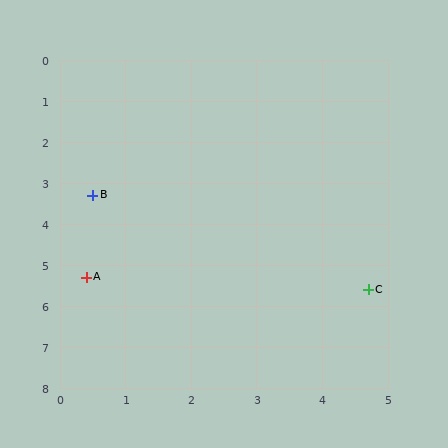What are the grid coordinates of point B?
Point B is at approximately (0.5, 3.3).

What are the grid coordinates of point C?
Point C is at approximately (4.7, 5.6).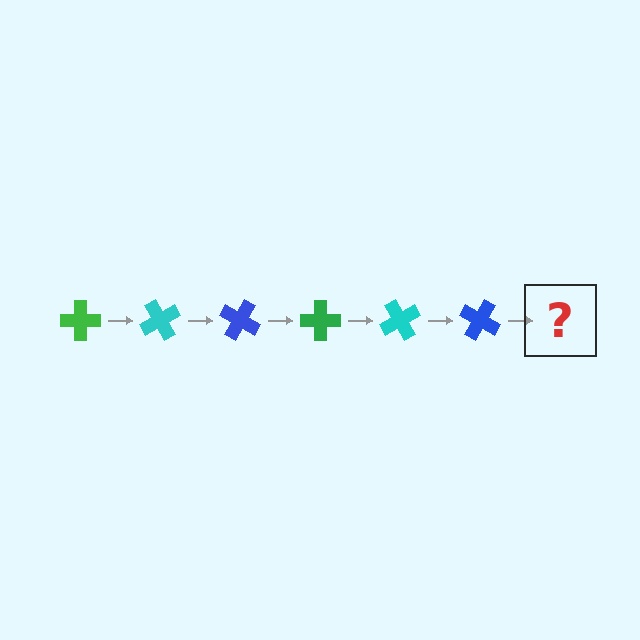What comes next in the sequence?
The next element should be a green cross, rotated 360 degrees from the start.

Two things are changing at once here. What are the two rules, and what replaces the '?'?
The two rules are that it rotates 60 degrees each step and the color cycles through green, cyan, and blue. The '?' should be a green cross, rotated 360 degrees from the start.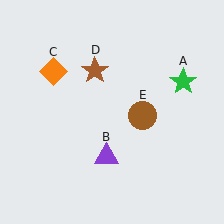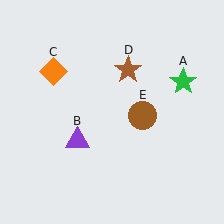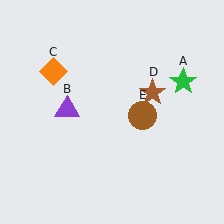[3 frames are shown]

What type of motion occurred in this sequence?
The purple triangle (object B), brown star (object D) rotated clockwise around the center of the scene.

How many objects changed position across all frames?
2 objects changed position: purple triangle (object B), brown star (object D).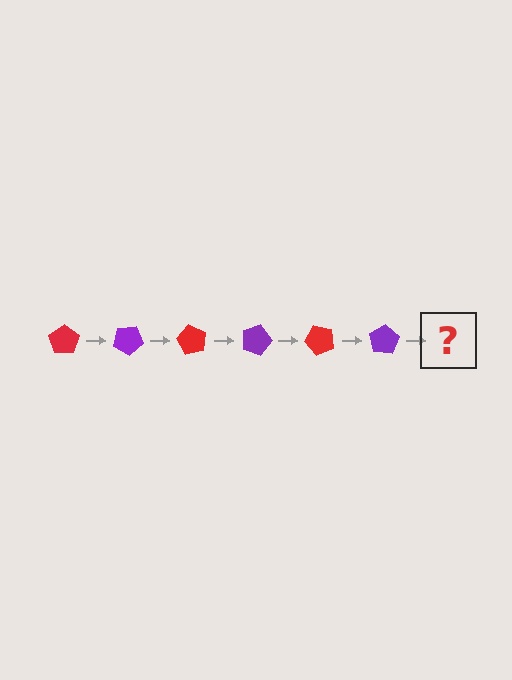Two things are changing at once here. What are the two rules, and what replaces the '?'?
The two rules are that it rotates 30 degrees each step and the color cycles through red and purple. The '?' should be a red pentagon, rotated 180 degrees from the start.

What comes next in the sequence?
The next element should be a red pentagon, rotated 180 degrees from the start.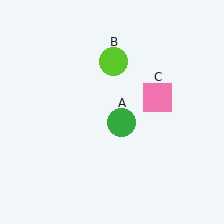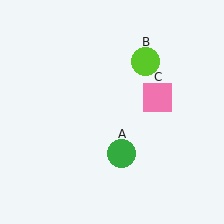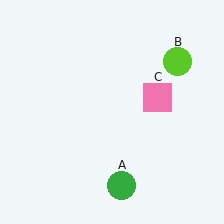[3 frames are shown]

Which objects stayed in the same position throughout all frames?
Pink square (object C) remained stationary.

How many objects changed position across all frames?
2 objects changed position: green circle (object A), lime circle (object B).